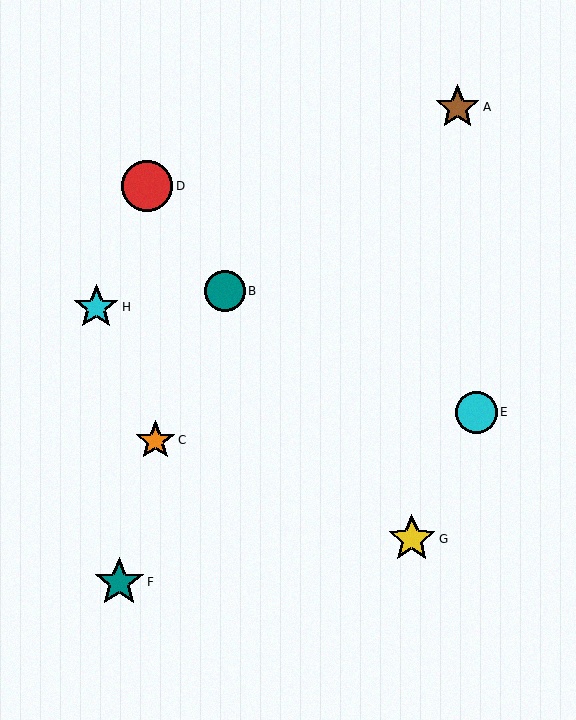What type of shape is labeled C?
Shape C is an orange star.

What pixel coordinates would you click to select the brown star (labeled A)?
Click at (458, 107) to select the brown star A.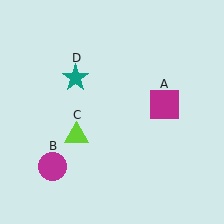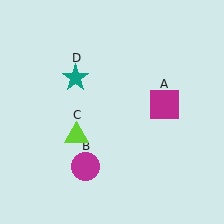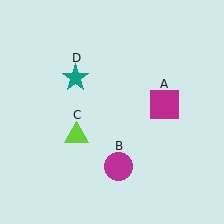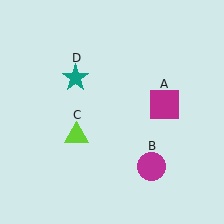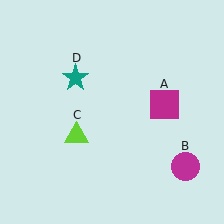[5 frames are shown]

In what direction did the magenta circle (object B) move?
The magenta circle (object B) moved right.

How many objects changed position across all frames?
1 object changed position: magenta circle (object B).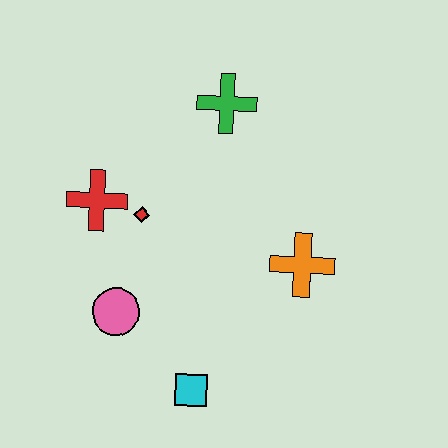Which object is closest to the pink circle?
The red diamond is closest to the pink circle.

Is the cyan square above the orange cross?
No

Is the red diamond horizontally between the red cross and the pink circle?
No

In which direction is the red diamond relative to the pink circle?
The red diamond is above the pink circle.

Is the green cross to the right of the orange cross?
No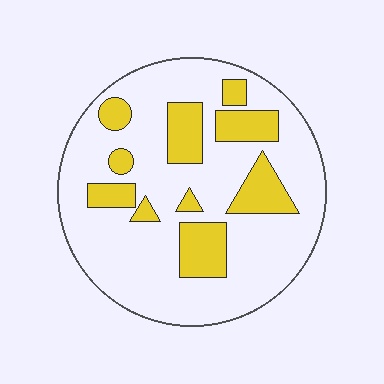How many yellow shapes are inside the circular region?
10.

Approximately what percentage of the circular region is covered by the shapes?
Approximately 25%.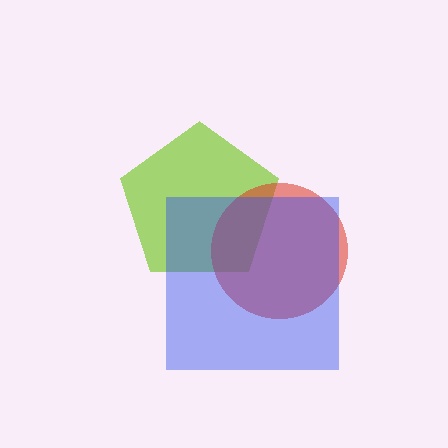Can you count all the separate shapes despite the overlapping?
Yes, there are 3 separate shapes.